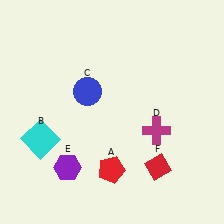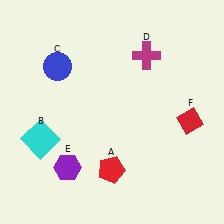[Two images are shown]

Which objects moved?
The objects that moved are: the blue circle (C), the magenta cross (D), the red diamond (F).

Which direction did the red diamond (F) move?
The red diamond (F) moved up.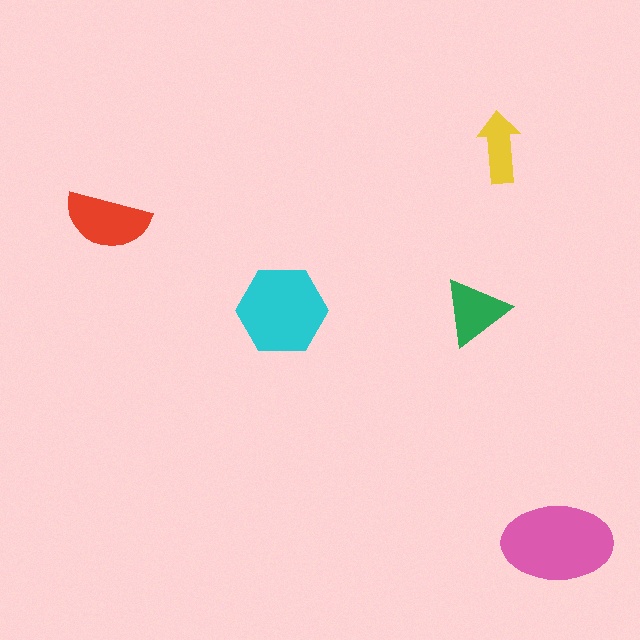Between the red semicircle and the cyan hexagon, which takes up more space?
The cyan hexagon.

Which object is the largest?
The pink ellipse.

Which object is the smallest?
The yellow arrow.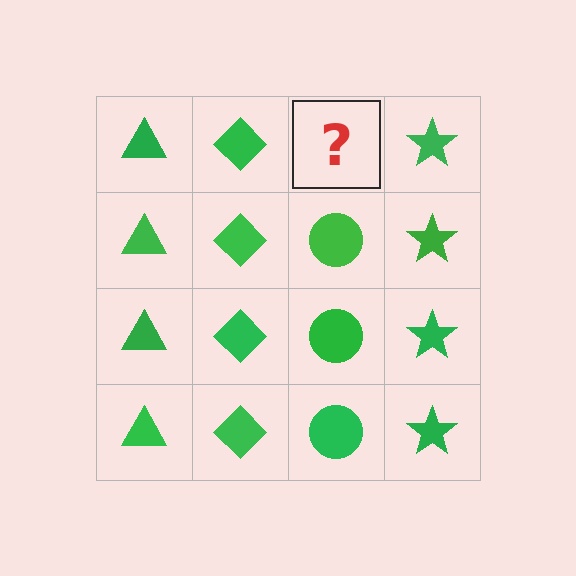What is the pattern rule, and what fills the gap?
The rule is that each column has a consistent shape. The gap should be filled with a green circle.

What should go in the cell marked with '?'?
The missing cell should contain a green circle.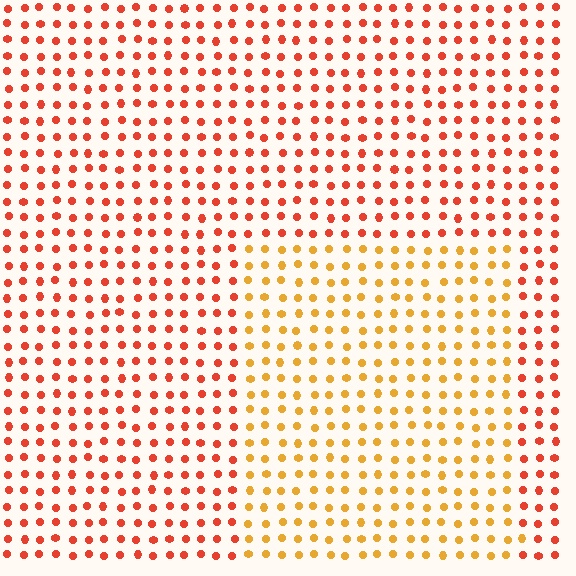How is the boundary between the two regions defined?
The boundary is defined purely by a slight shift in hue (about 34 degrees). Spacing, size, and orientation are identical on both sides.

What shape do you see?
I see a rectangle.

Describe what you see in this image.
The image is filled with small red elements in a uniform arrangement. A rectangle-shaped region is visible where the elements are tinted to a slightly different hue, forming a subtle color boundary.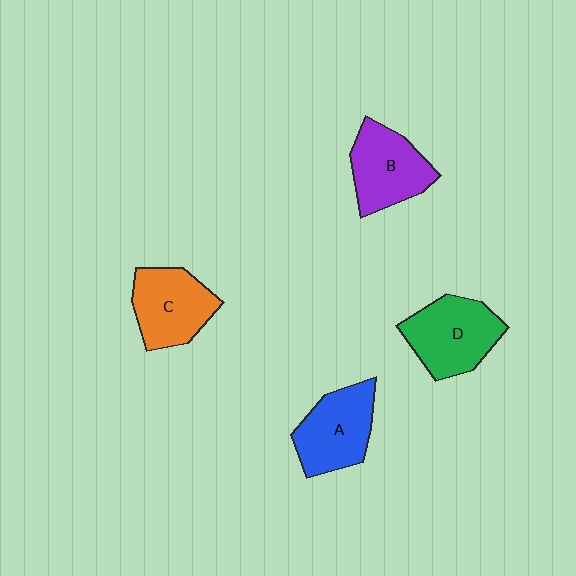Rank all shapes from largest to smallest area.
From largest to smallest: D (green), A (blue), B (purple), C (orange).